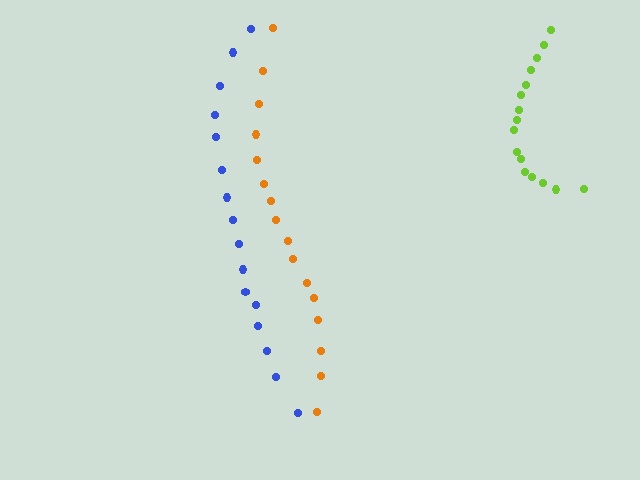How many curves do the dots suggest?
There are 3 distinct paths.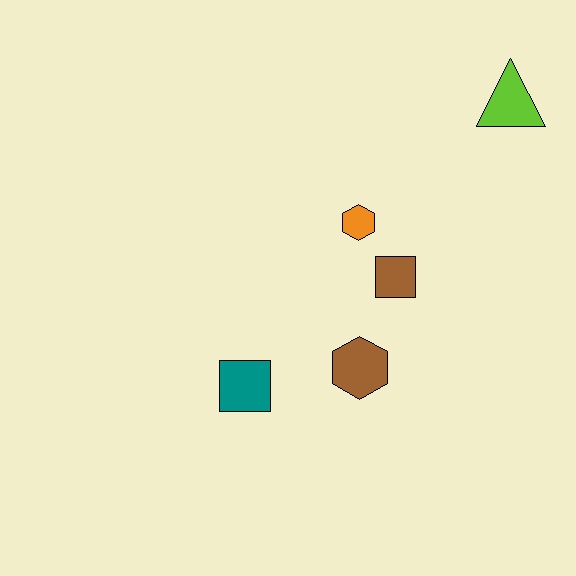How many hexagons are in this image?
There are 2 hexagons.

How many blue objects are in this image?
There are no blue objects.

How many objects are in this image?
There are 5 objects.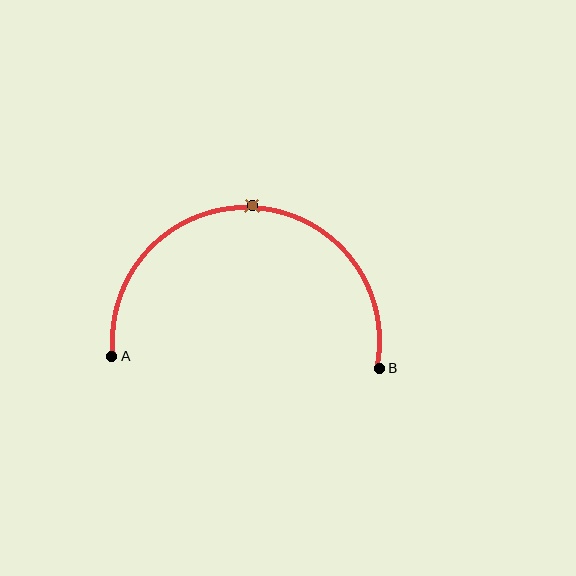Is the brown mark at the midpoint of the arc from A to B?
Yes. The brown mark lies on the arc at equal arc-length from both A and B — it is the arc midpoint.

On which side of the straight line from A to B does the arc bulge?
The arc bulges above the straight line connecting A and B.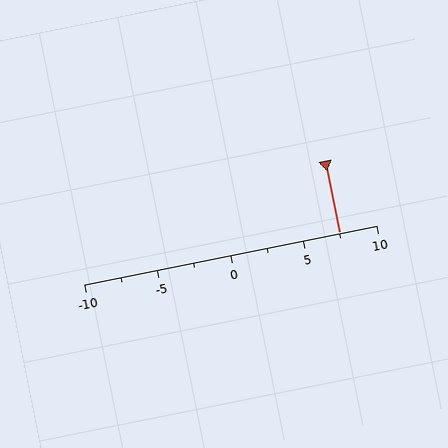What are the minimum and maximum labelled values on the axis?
The axis runs from -10 to 10.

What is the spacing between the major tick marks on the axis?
The major ticks are spaced 5 apart.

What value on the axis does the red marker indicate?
The marker indicates approximately 7.5.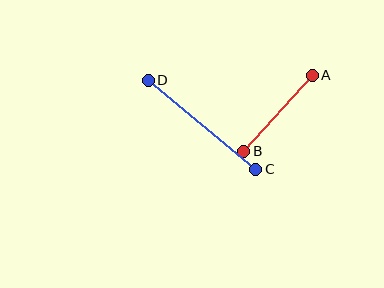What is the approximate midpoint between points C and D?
The midpoint is at approximately (202, 125) pixels.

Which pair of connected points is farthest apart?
Points C and D are farthest apart.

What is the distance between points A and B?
The distance is approximately 102 pixels.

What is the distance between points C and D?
The distance is approximately 140 pixels.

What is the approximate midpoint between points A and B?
The midpoint is at approximately (278, 113) pixels.